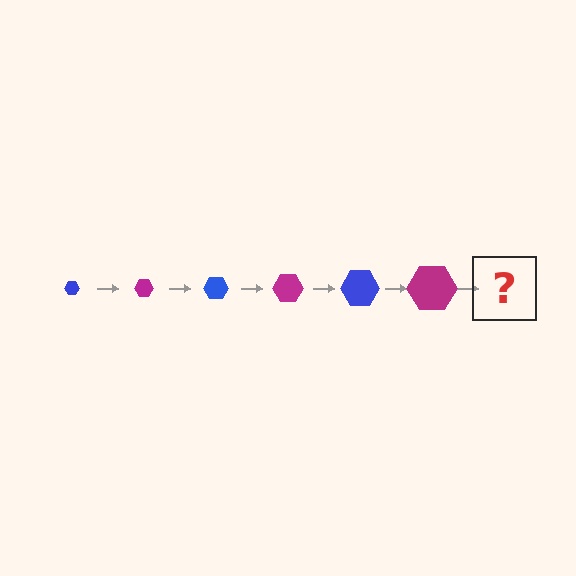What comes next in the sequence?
The next element should be a blue hexagon, larger than the previous one.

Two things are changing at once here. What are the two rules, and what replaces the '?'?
The two rules are that the hexagon grows larger each step and the color cycles through blue and magenta. The '?' should be a blue hexagon, larger than the previous one.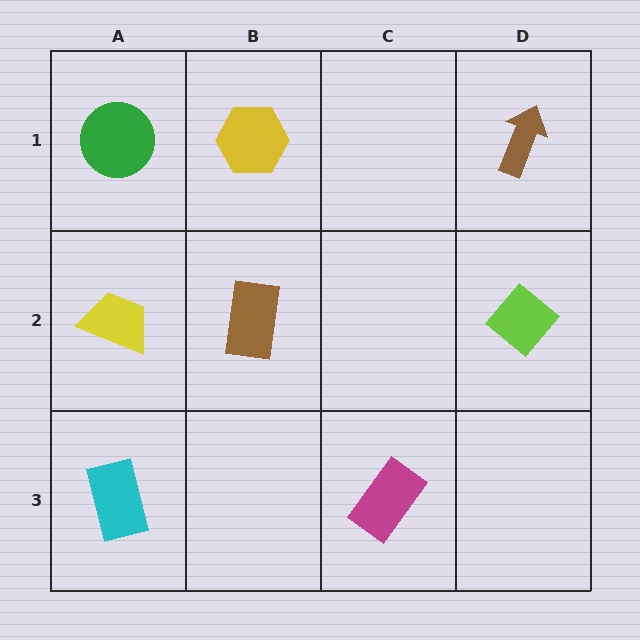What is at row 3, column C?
A magenta rectangle.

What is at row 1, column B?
A yellow hexagon.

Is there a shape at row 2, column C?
No, that cell is empty.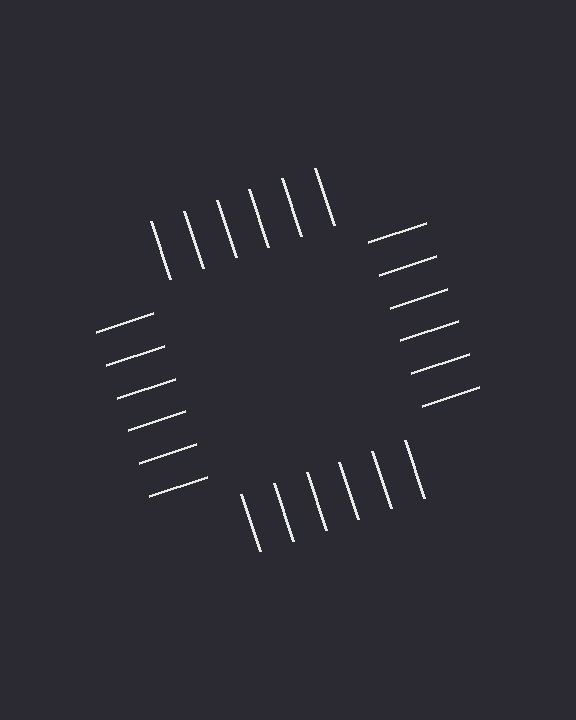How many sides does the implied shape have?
4 sides — the line-ends trace a square.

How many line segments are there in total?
24 — 6 along each of the 4 edges.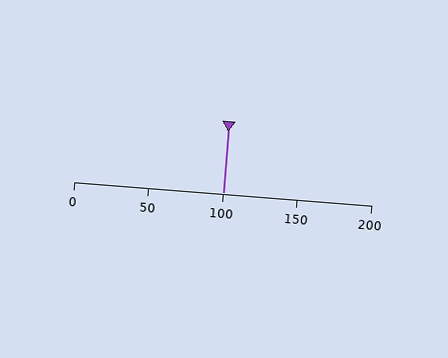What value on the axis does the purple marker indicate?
The marker indicates approximately 100.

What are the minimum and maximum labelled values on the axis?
The axis runs from 0 to 200.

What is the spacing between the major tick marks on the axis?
The major ticks are spaced 50 apart.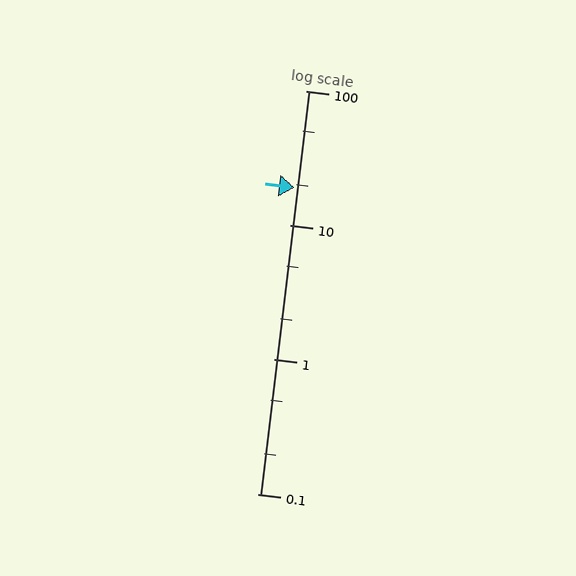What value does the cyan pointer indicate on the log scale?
The pointer indicates approximately 19.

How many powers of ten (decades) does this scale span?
The scale spans 3 decades, from 0.1 to 100.